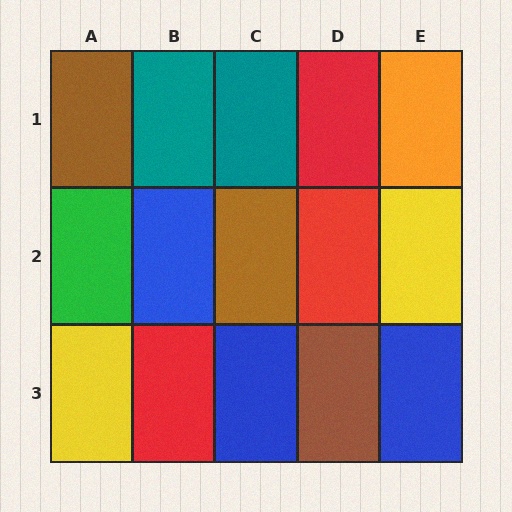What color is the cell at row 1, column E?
Orange.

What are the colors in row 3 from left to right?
Yellow, red, blue, brown, blue.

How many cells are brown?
3 cells are brown.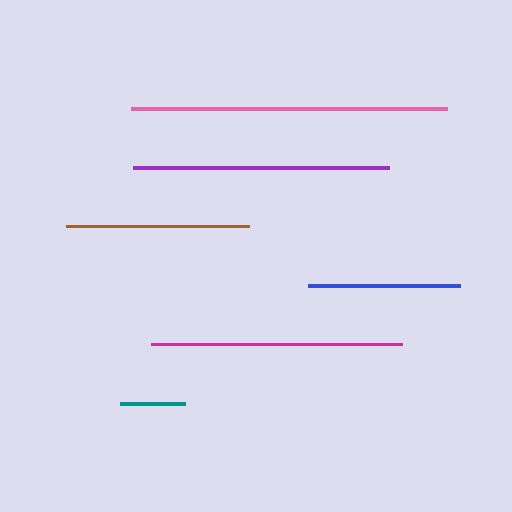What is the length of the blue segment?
The blue segment is approximately 151 pixels long.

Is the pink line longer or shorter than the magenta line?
The pink line is longer than the magenta line.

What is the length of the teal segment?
The teal segment is approximately 66 pixels long.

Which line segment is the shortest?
The teal line is the shortest at approximately 66 pixels.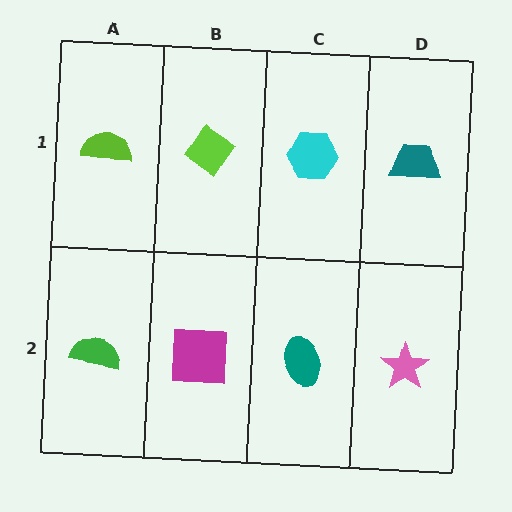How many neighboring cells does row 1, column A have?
2.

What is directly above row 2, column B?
A lime diamond.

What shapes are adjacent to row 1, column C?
A teal ellipse (row 2, column C), a lime diamond (row 1, column B), a teal trapezoid (row 1, column D).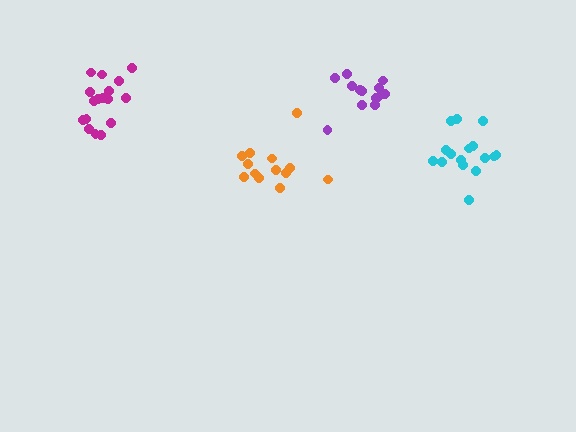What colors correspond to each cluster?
The clusters are colored: magenta, purple, cyan, orange.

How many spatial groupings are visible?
There are 4 spatial groupings.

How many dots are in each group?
Group 1: 17 dots, Group 2: 13 dots, Group 3: 16 dots, Group 4: 13 dots (59 total).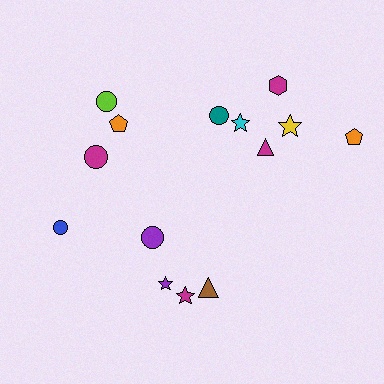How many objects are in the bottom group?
There are 4 objects.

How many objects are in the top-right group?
There are 6 objects.